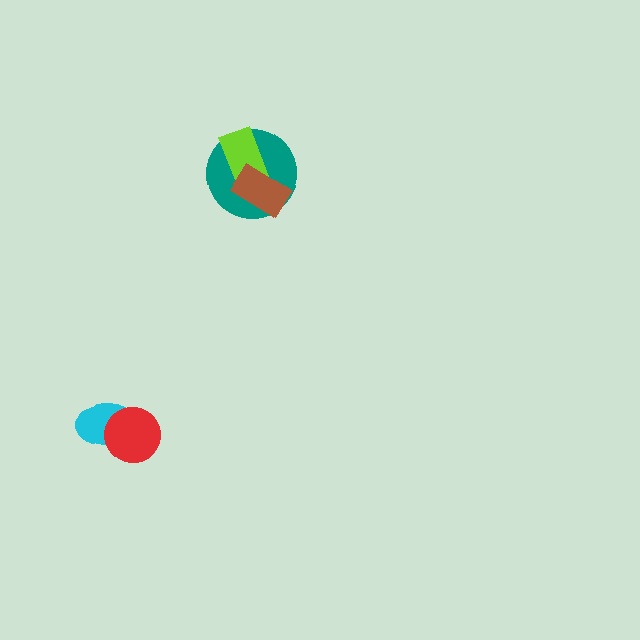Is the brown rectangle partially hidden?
No, no other shape covers it.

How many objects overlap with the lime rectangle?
2 objects overlap with the lime rectangle.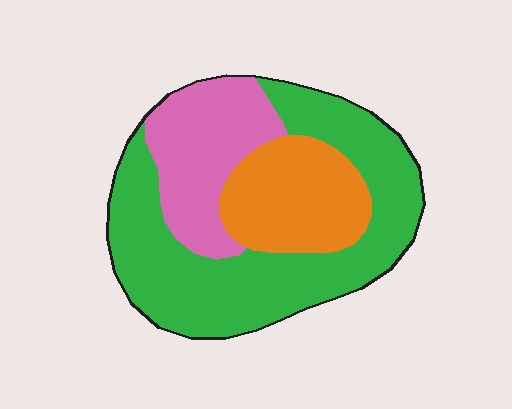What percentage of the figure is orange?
Orange covers roughly 20% of the figure.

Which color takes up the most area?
Green, at roughly 55%.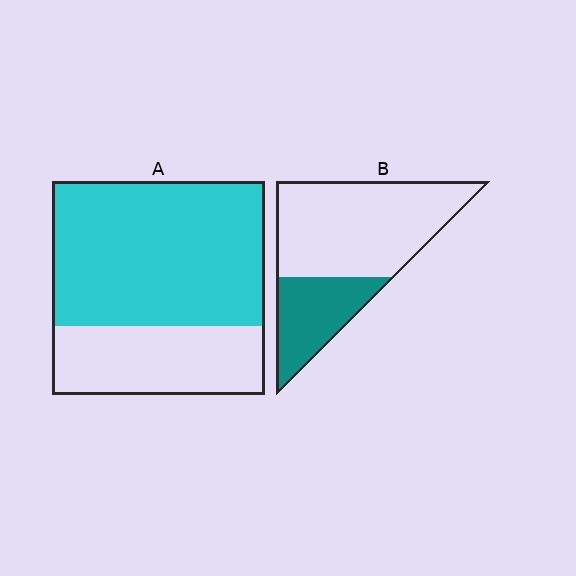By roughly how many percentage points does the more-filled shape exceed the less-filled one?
By roughly 35 percentage points (A over B).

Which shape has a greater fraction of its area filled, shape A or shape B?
Shape A.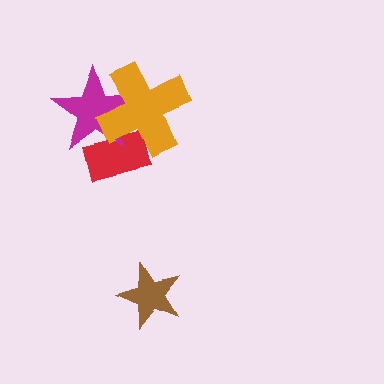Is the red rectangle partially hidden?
Yes, it is partially covered by another shape.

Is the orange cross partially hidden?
No, no other shape covers it.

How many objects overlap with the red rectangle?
2 objects overlap with the red rectangle.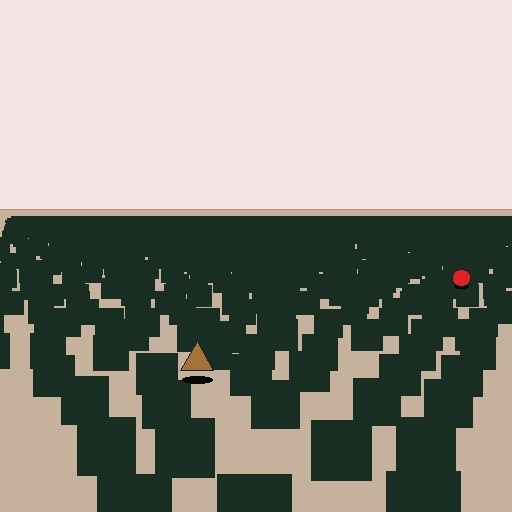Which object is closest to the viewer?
The brown triangle is closest. The texture marks near it are larger and more spread out.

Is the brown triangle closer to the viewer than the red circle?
Yes. The brown triangle is closer — you can tell from the texture gradient: the ground texture is coarser near it.